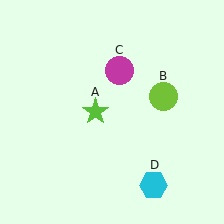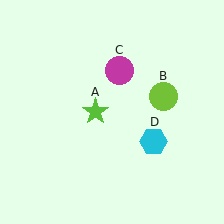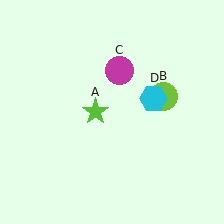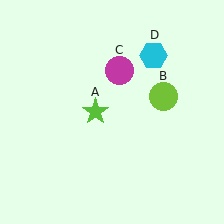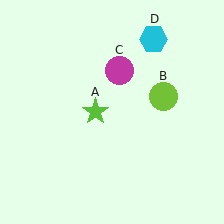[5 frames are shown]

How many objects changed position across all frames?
1 object changed position: cyan hexagon (object D).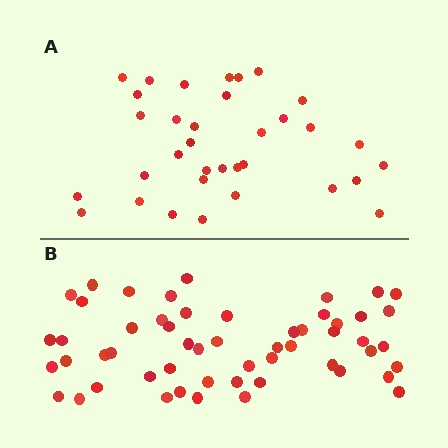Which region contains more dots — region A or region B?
Region B (the bottom region) has more dots.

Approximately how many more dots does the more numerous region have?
Region B has approximately 20 more dots than region A.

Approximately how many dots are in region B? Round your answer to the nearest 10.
About 50 dots. (The exact count is 54, which rounds to 50.)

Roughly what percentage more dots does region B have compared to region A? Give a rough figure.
About 60% more.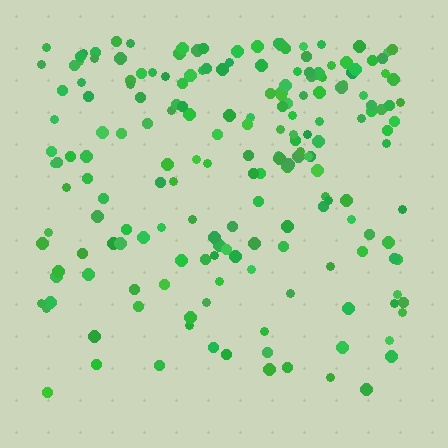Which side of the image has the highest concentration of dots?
The top.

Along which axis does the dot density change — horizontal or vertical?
Vertical.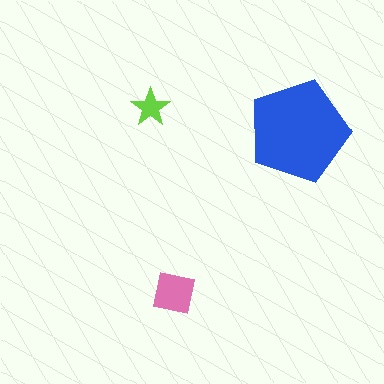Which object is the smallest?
The lime star.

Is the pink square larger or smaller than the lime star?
Larger.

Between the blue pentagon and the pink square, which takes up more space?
The blue pentagon.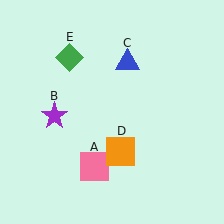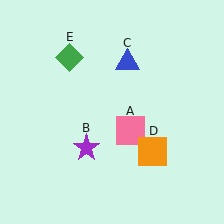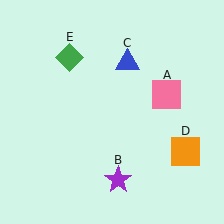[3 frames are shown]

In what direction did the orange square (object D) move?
The orange square (object D) moved right.